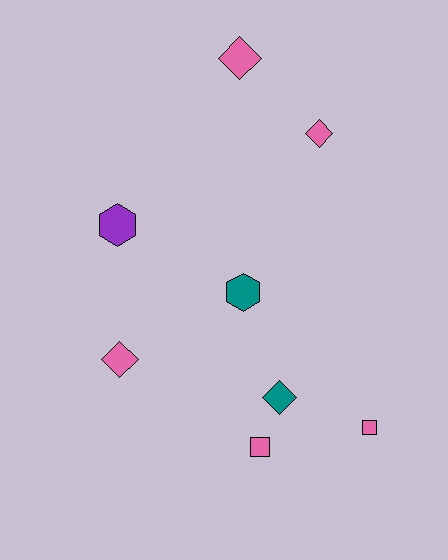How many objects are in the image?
There are 8 objects.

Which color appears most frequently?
Pink, with 5 objects.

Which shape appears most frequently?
Diamond, with 4 objects.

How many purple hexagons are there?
There is 1 purple hexagon.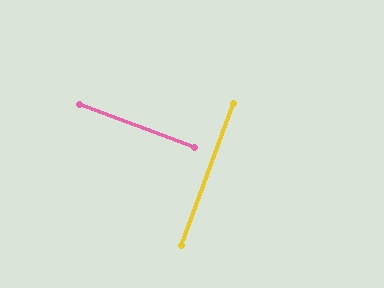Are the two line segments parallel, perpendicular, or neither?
Perpendicular — they meet at approximately 89°.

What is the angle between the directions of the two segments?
Approximately 89 degrees.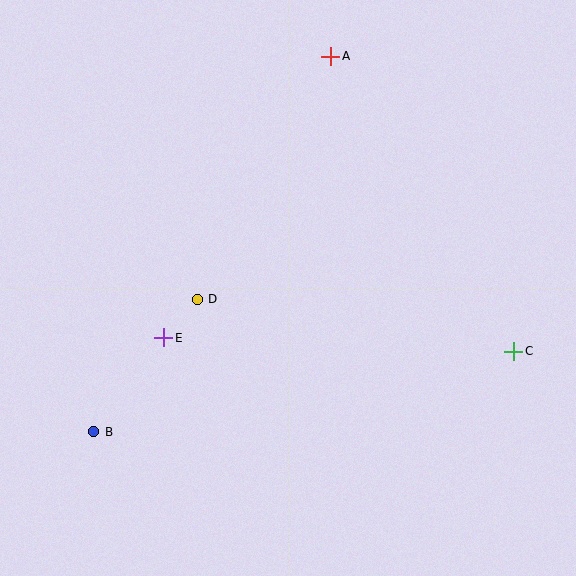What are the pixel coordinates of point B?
Point B is at (94, 432).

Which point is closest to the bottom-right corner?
Point C is closest to the bottom-right corner.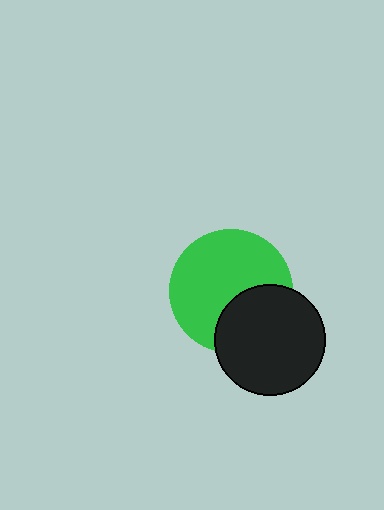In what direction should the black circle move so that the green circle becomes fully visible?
The black circle should move toward the lower-right. That is the shortest direction to clear the overlap and leave the green circle fully visible.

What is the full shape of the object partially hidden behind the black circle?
The partially hidden object is a green circle.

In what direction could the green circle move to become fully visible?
The green circle could move toward the upper-left. That would shift it out from behind the black circle entirely.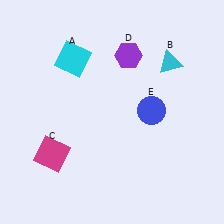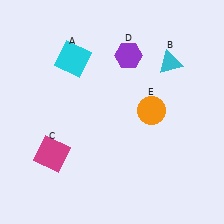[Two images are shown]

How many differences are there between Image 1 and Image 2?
There is 1 difference between the two images.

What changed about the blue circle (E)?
In Image 1, E is blue. In Image 2, it changed to orange.